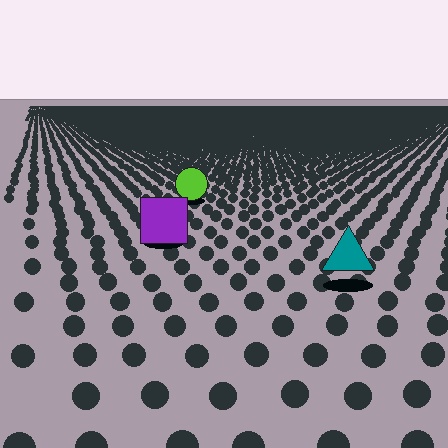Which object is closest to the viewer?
The teal triangle is closest. The texture marks near it are larger and more spread out.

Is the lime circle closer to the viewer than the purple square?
No. The purple square is closer — you can tell from the texture gradient: the ground texture is coarser near it.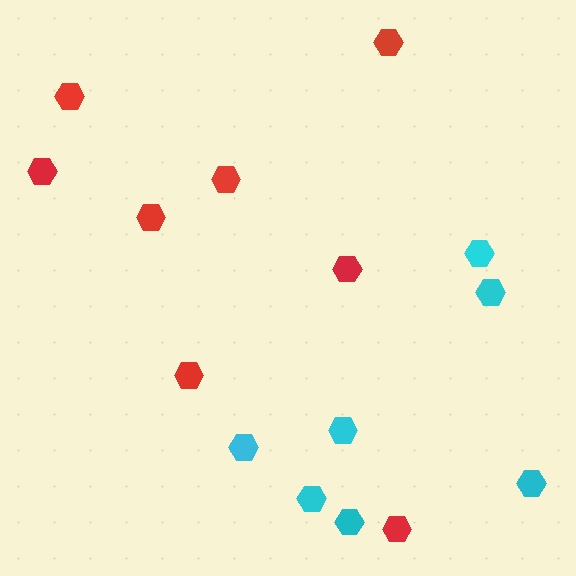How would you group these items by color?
There are 2 groups: one group of red hexagons (8) and one group of cyan hexagons (7).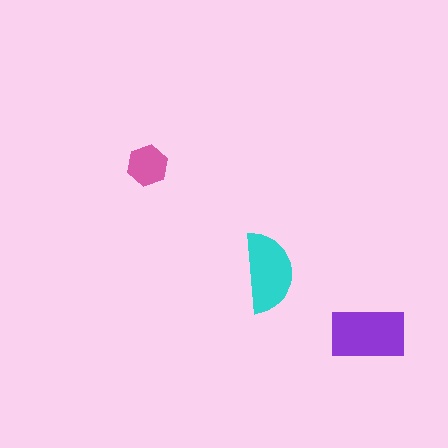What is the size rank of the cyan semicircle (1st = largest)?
2nd.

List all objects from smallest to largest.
The pink hexagon, the cyan semicircle, the purple rectangle.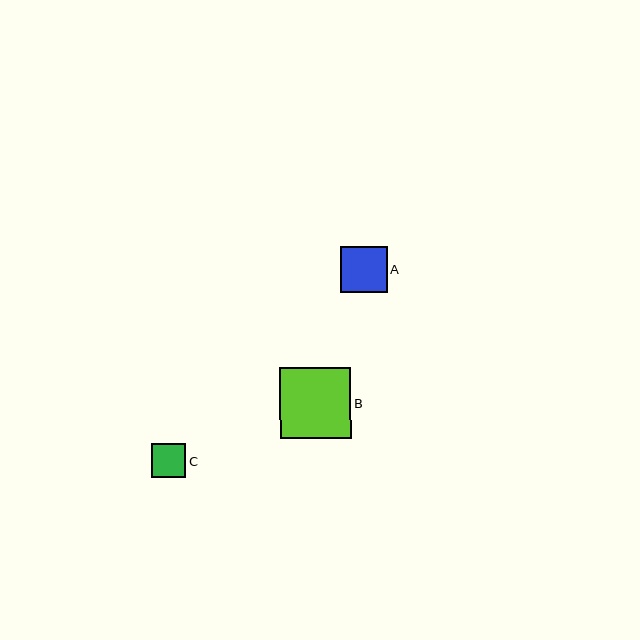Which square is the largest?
Square B is the largest with a size of approximately 71 pixels.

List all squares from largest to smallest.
From largest to smallest: B, A, C.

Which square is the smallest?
Square C is the smallest with a size of approximately 34 pixels.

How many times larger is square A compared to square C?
Square A is approximately 1.4 times the size of square C.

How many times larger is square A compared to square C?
Square A is approximately 1.4 times the size of square C.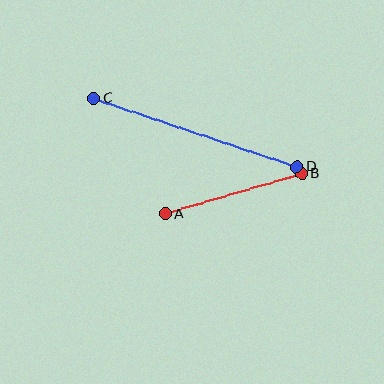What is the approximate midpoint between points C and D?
The midpoint is at approximately (195, 133) pixels.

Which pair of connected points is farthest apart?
Points C and D are farthest apart.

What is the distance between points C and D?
The distance is approximately 214 pixels.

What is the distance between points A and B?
The distance is approximately 142 pixels.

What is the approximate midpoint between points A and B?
The midpoint is at approximately (233, 194) pixels.